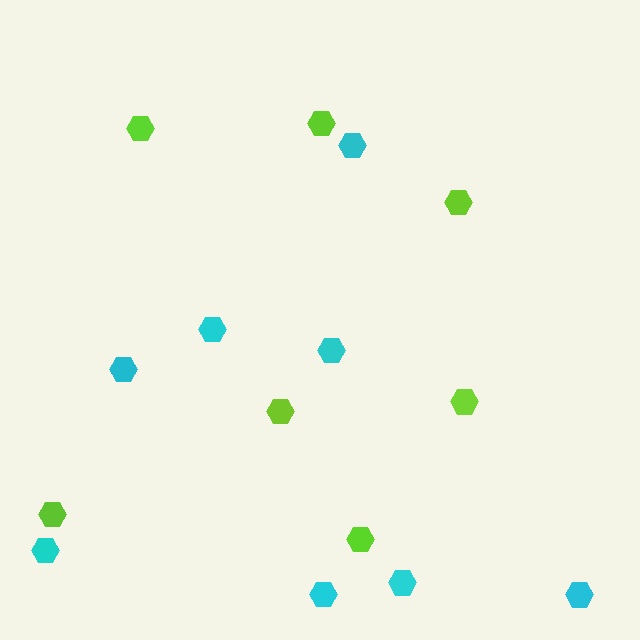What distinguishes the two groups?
There are 2 groups: one group of lime hexagons (7) and one group of cyan hexagons (8).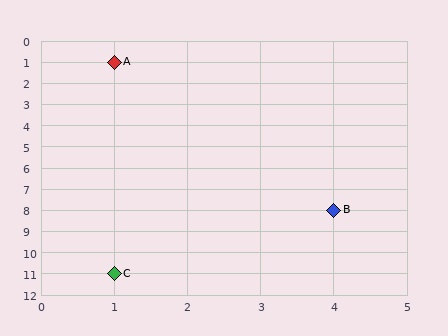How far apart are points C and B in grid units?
Points C and B are 3 columns and 3 rows apart (about 4.2 grid units diagonally).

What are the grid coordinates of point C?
Point C is at grid coordinates (1, 11).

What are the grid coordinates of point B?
Point B is at grid coordinates (4, 8).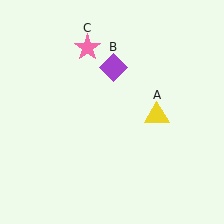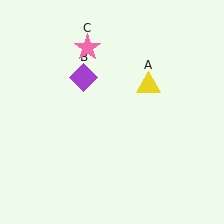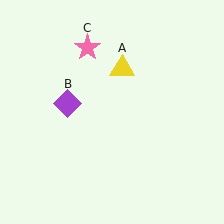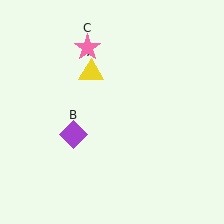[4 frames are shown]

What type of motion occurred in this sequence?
The yellow triangle (object A), purple diamond (object B) rotated counterclockwise around the center of the scene.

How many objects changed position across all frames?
2 objects changed position: yellow triangle (object A), purple diamond (object B).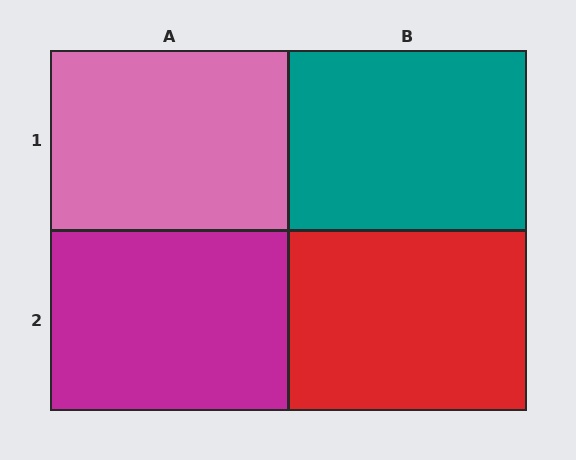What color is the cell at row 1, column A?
Pink.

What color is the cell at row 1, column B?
Teal.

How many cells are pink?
1 cell is pink.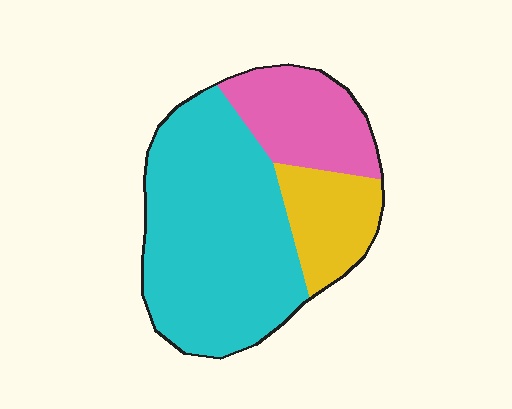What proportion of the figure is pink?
Pink takes up about one fifth (1/5) of the figure.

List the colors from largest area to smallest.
From largest to smallest: cyan, pink, yellow.